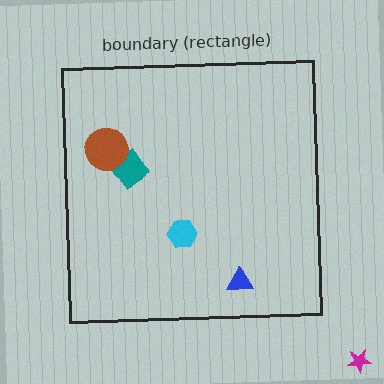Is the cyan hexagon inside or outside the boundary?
Inside.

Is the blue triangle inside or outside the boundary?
Inside.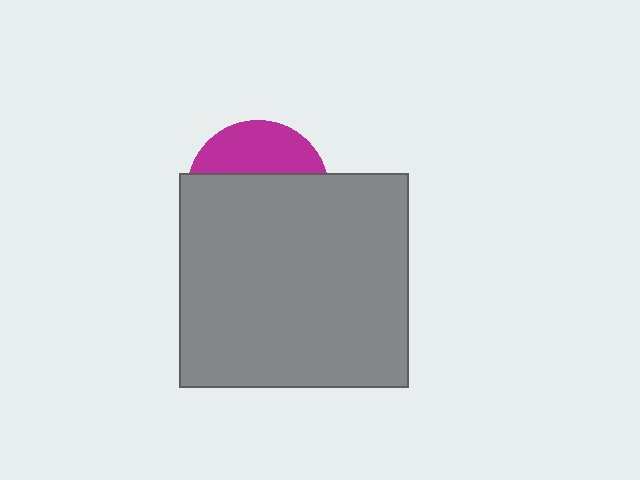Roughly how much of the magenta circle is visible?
A small part of it is visible (roughly 35%).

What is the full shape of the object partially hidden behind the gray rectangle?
The partially hidden object is a magenta circle.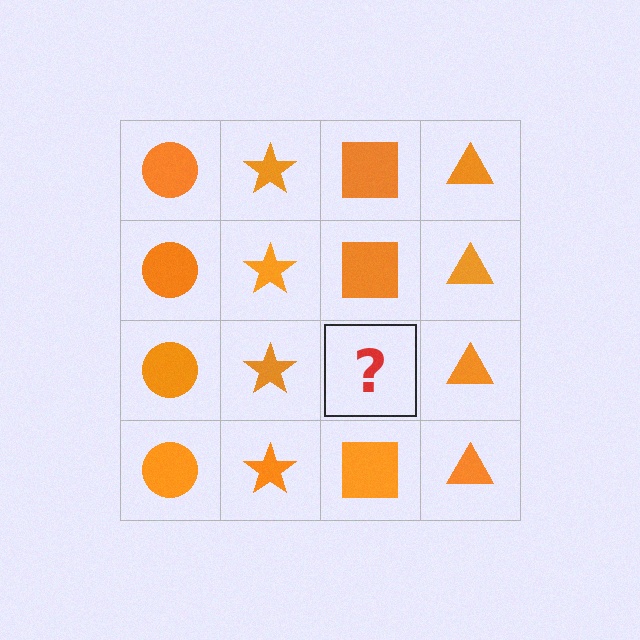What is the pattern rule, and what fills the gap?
The rule is that each column has a consistent shape. The gap should be filled with an orange square.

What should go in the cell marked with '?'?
The missing cell should contain an orange square.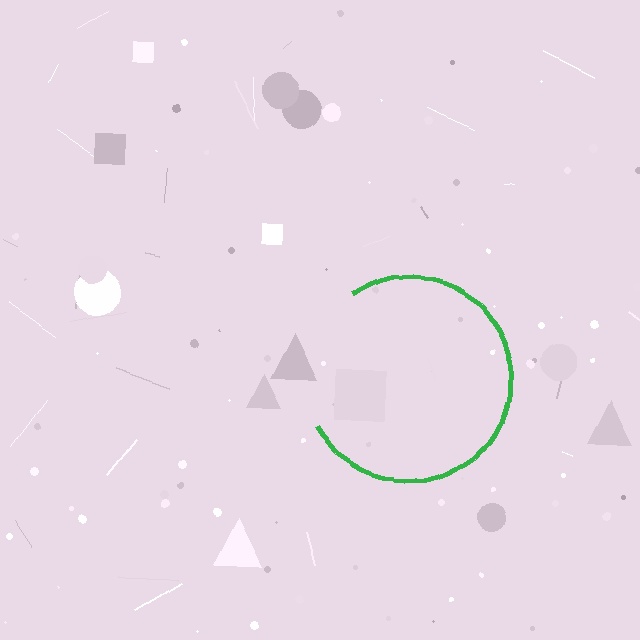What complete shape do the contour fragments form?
The contour fragments form a circle.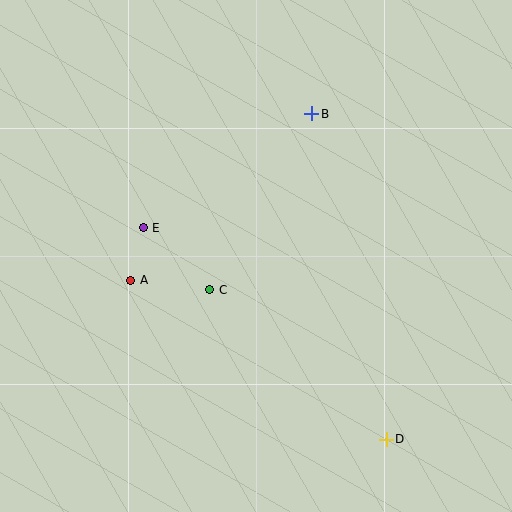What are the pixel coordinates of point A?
Point A is at (131, 280).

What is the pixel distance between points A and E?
The distance between A and E is 54 pixels.